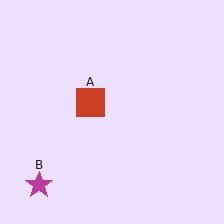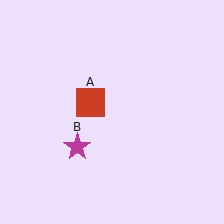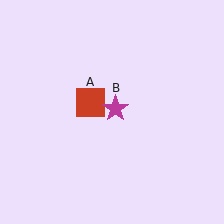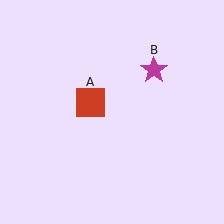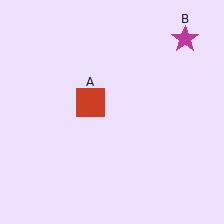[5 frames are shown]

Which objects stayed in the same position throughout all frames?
Red square (object A) remained stationary.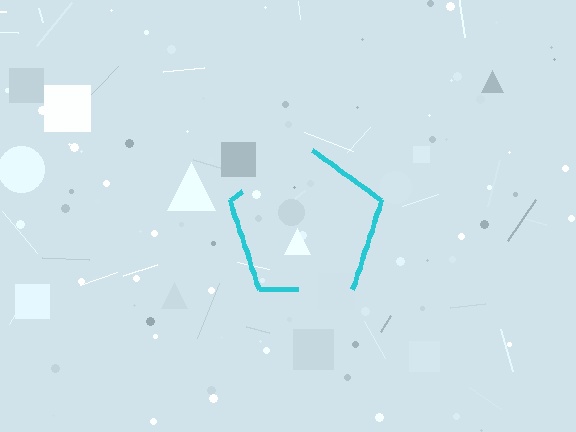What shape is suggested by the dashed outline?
The dashed outline suggests a pentagon.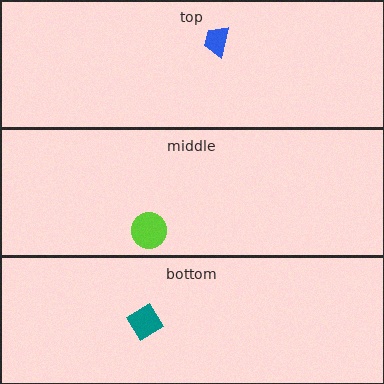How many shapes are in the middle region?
1.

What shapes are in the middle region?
The lime circle.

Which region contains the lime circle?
The middle region.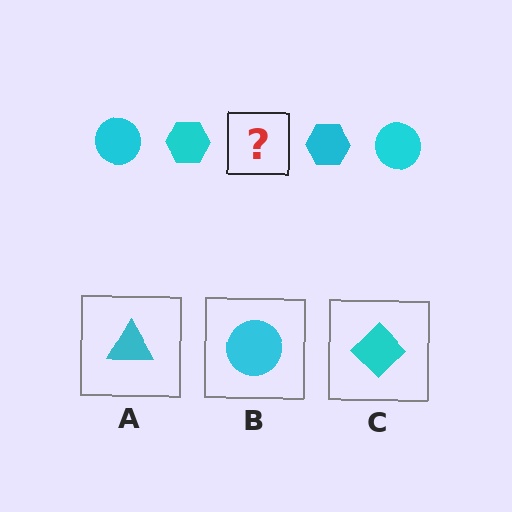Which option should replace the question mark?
Option B.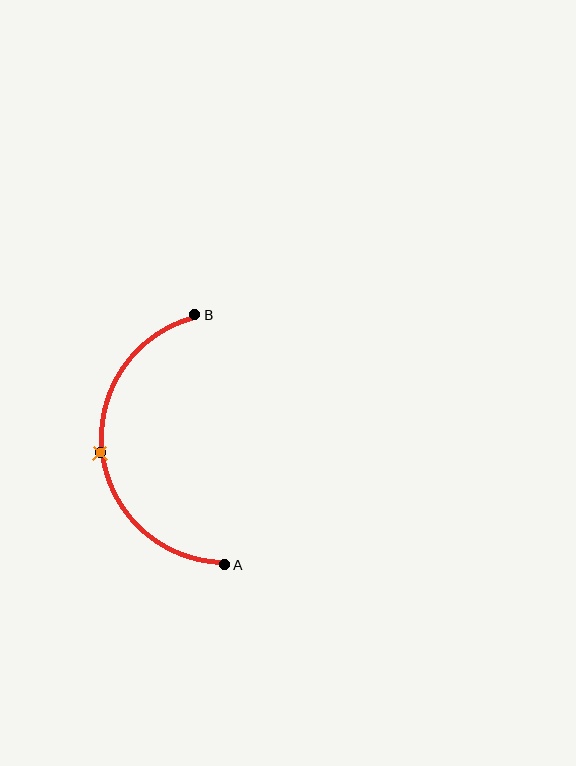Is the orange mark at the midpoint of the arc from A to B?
Yes. The orange mark lies on the arc at equal arc-length from both A and B — it is the arc midpoint.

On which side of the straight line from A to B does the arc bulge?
The arc bulges to the left of the straight line connecting A and B.